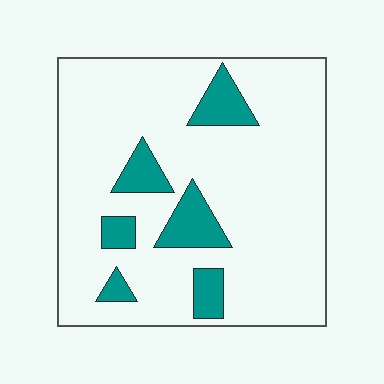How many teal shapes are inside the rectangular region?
6.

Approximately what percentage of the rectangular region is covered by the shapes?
Approximately 15%.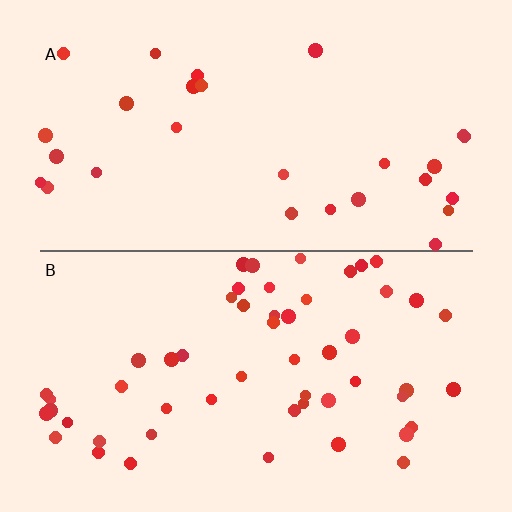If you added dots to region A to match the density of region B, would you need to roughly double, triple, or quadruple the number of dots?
Approximately double.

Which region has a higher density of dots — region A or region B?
B (the bottom).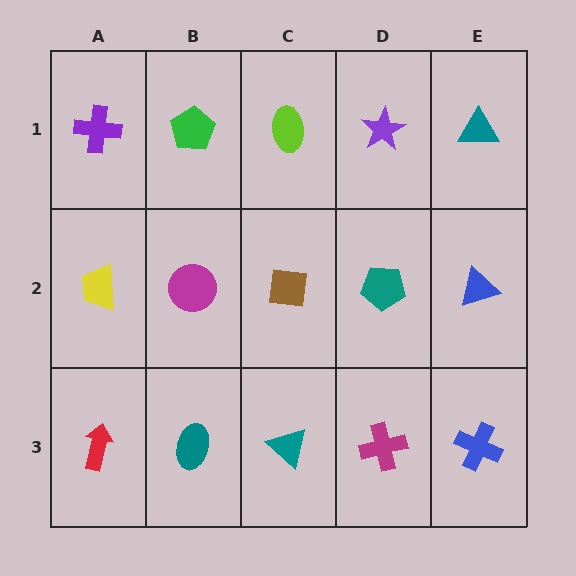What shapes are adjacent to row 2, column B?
A green pentagon (row 1, column B), a teal ellipse (row 3, column B), a yellow trapezoid (row 2, column A), a brown square (row 2, column C).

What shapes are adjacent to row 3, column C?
A brown square (row 2, column C), a teal ellipse (row 3, column B), a magenta cross (row 3, column D).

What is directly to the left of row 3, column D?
A teal triangle.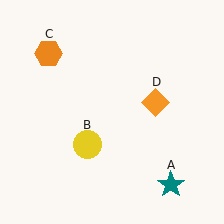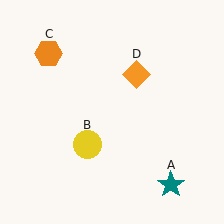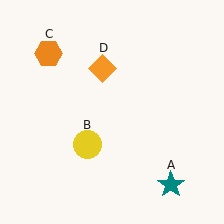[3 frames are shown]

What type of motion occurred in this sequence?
The orange diamond (object D) rotated counterclockwise around the center of the scene.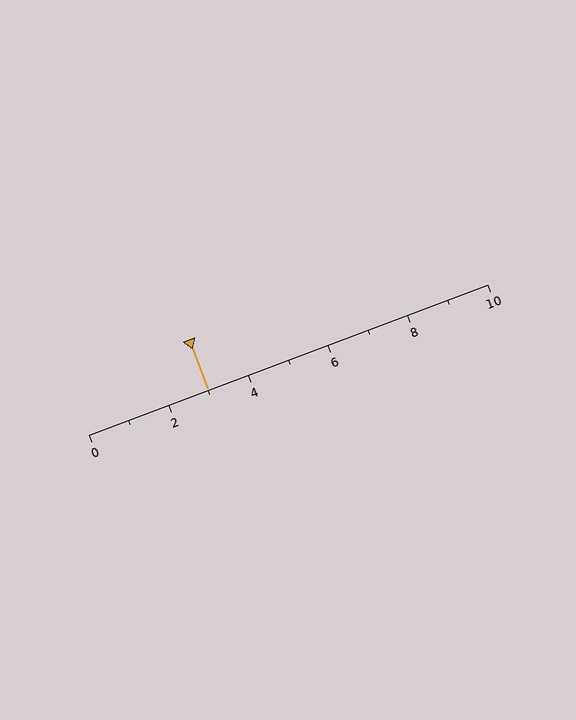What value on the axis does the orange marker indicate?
The marker indicates approximately 3.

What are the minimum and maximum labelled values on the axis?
The axis runs from 0 to 10.